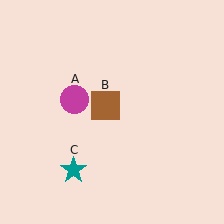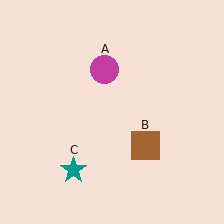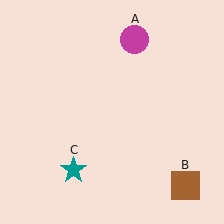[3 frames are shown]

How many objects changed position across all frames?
2 objects changed position: magenta circle (object A), brown square (object B).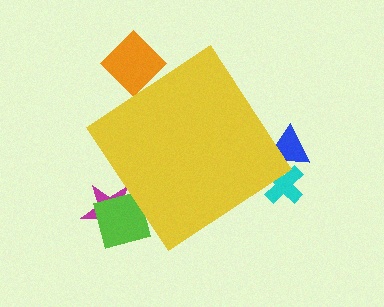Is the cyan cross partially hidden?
Yes, the cyan cross is partially hidden behind the yellow diamond.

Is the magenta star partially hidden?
Yes, the magenta star is partially hidden behind the yellow diamond.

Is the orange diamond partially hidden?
Yes, the orange diamond is partially hidden behind the yellow diamond.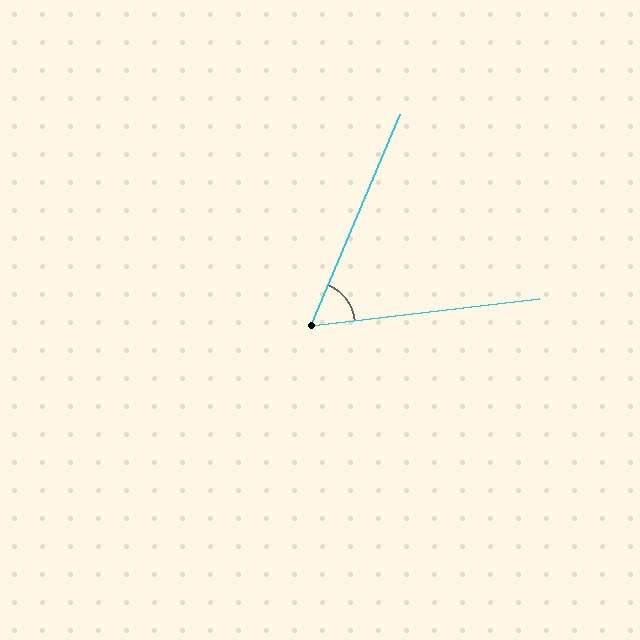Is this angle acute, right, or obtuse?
It is acute.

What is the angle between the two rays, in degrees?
Approximately 60 degrees.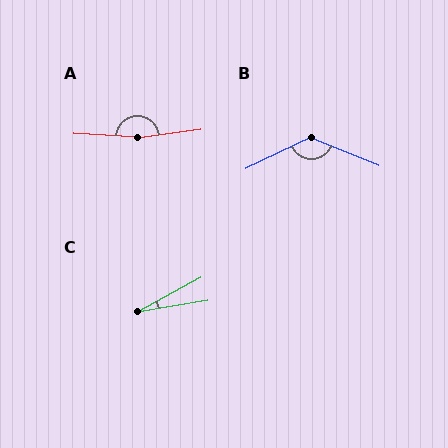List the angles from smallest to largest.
C (19°), B (133°), A (170°).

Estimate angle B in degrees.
Approximately 133 degrees.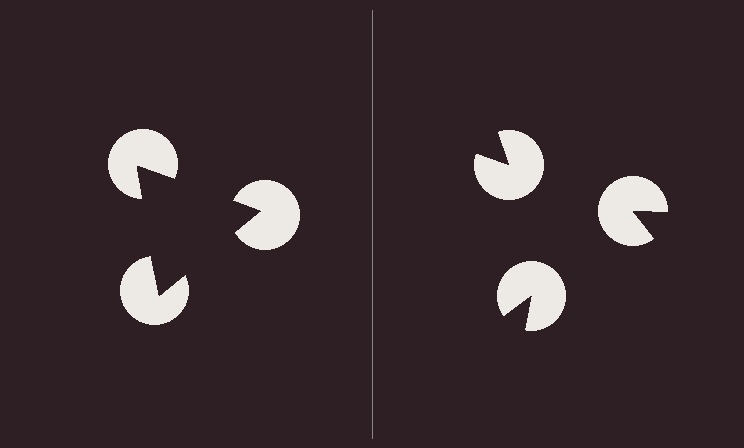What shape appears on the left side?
An illusory triangle.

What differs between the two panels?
The pac-man discs are positioned identically on both sides; only the wedge orientations differ. On the left they align to a triangle; on the right they are misaligned.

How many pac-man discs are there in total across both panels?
6 — 3 on each side.